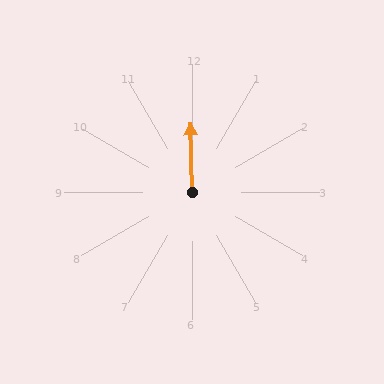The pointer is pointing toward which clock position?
Roughly 12 o'clock.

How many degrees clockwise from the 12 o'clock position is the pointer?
Approximately 358 degrees.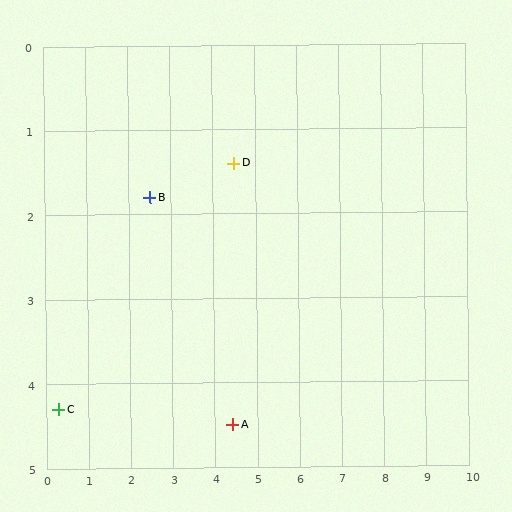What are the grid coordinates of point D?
Point D is at approximately (4.5, 1.4).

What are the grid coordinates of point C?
Point C is at approximately (0.3, 4.3).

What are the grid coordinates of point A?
Point A is at approximately (4.4, 4.5).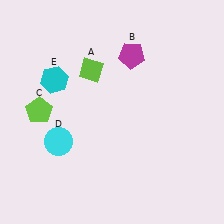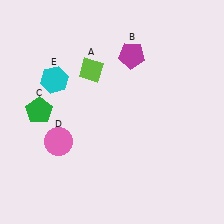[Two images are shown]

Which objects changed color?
C changed from lime to green. D changed from cyan to pink.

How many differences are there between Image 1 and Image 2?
There are 2 differences between the two images.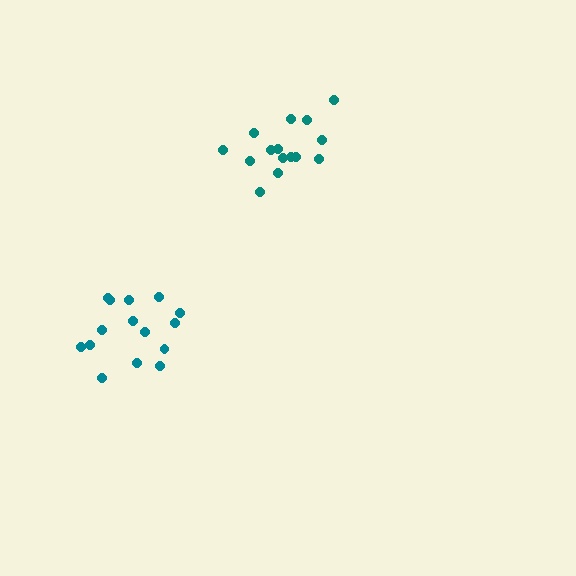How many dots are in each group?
Group 1: 15 dots, Group 2: 15 dots (30 total).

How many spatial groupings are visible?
There are 2 spatial groupings.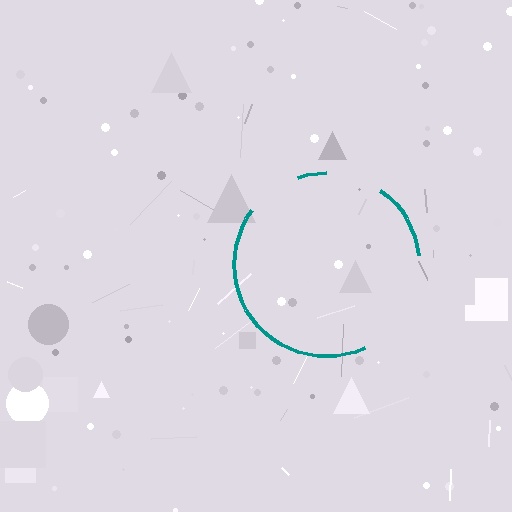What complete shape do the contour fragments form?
The contour fragments form a circle.